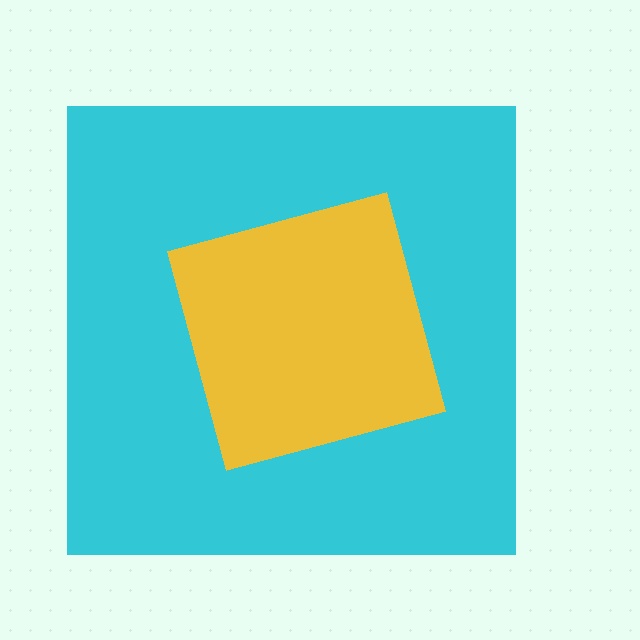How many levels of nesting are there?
2.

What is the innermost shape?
The yellow diamond.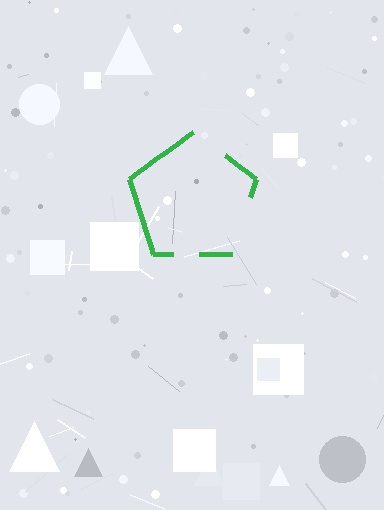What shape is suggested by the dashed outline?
The dashed outline suggests a pentagon.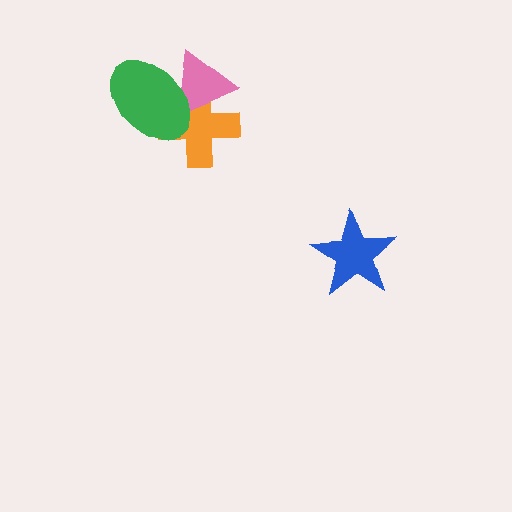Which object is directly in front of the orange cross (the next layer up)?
The pink triangle is directly in front of the orange cross.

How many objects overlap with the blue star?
0 objects overlap with the blue star.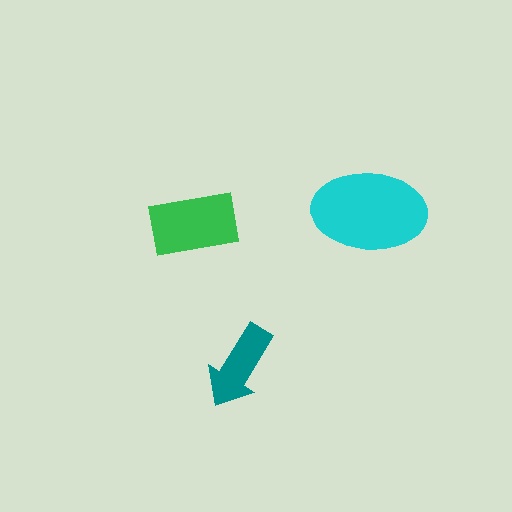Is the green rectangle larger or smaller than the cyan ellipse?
Smaller.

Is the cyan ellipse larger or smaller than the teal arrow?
Larger.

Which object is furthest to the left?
The green rectangle is leftmost.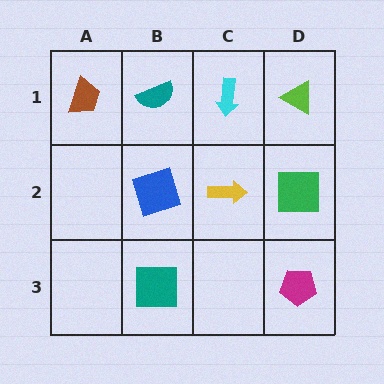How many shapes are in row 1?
4 shapes.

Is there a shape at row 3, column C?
No, that cell is empty.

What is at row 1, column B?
A teal semicircle.